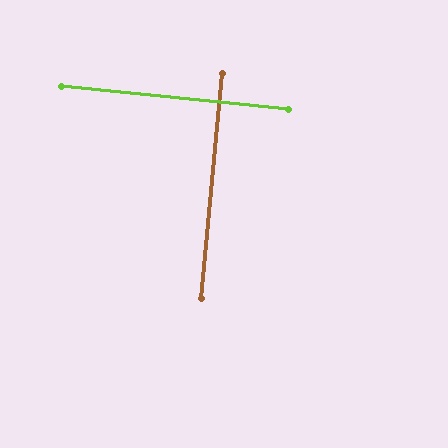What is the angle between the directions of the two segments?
Approximately 90 degrees.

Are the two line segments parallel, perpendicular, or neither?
Perpendicular — they meet at approximately 90°.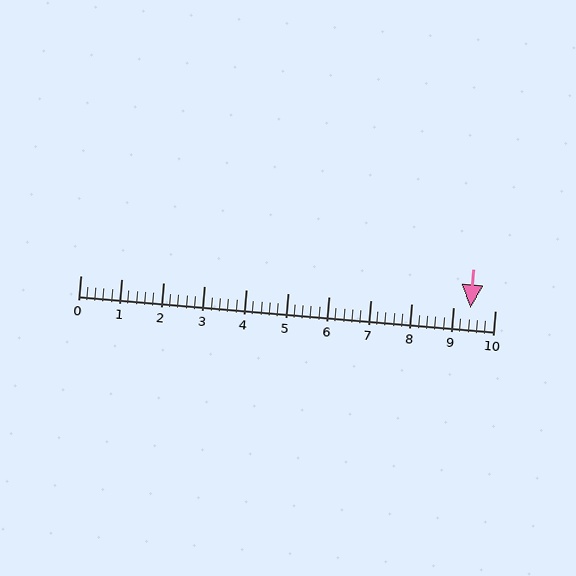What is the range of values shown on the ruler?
The ruler shows values from 0 to 10.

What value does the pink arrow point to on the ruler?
The pink arrow points to approximately 9.4.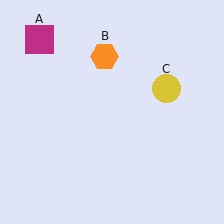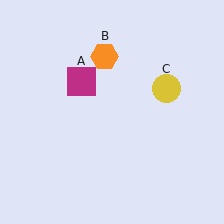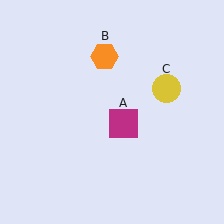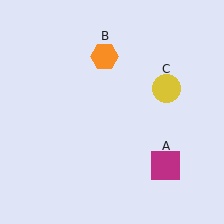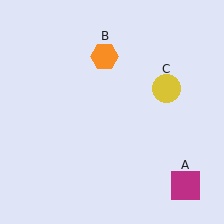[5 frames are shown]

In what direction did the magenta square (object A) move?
The magenta square (object A) moved down and to the right.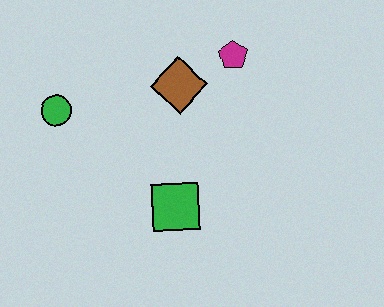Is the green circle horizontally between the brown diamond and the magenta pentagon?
No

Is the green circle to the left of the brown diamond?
Yes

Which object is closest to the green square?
The brown diamond is closest to the green square.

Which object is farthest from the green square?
The magenta pentagon is farthest from the green square.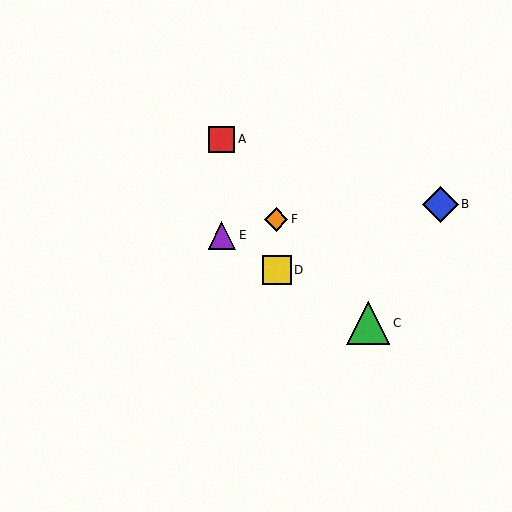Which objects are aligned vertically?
Objects A, E are aligned vertically.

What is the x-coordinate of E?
Object E is at x≈222.